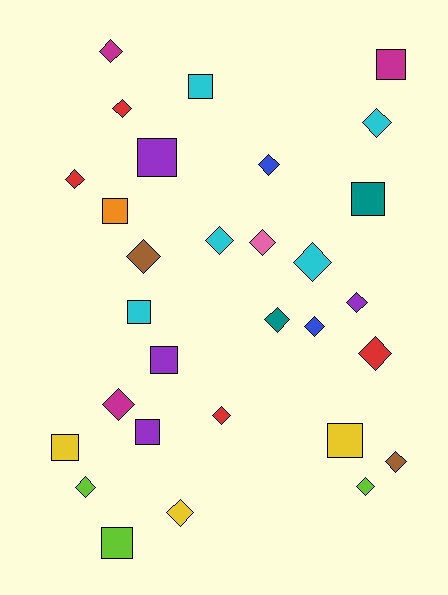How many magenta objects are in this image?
There are 3 magenta objects.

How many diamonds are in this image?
There are 19 diamonds.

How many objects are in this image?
There are 30 objects.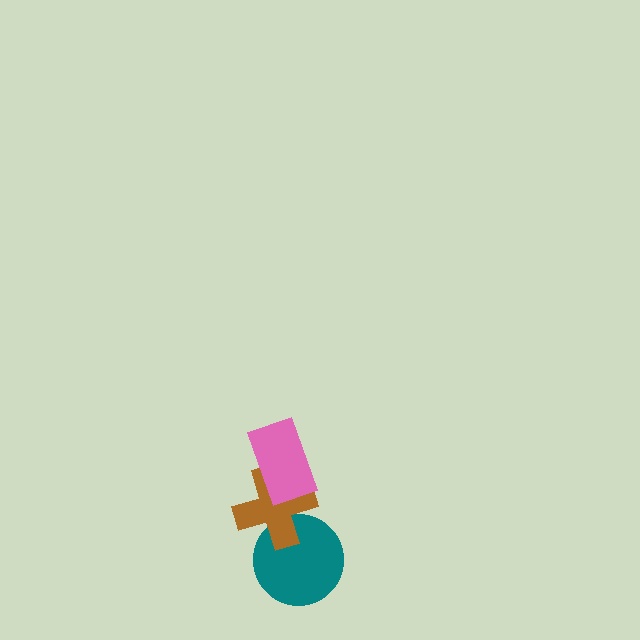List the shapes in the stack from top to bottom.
From top to bottom: the pink rectangle, the brown cross, the teal circle.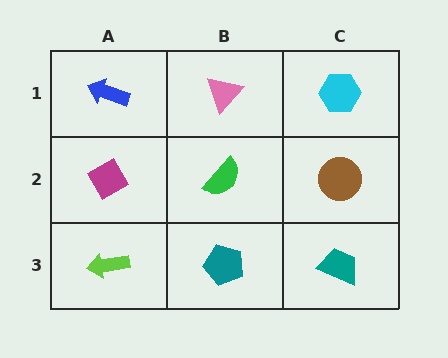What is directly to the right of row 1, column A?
A pink triangle.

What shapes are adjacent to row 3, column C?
A brown circle (row 2, column C), a teal pentagon (row 3, column B).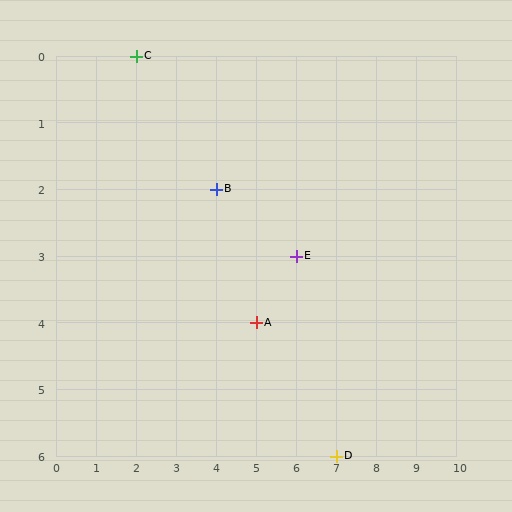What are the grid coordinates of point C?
Point C is at grid coordinates (2, 0).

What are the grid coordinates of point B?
Point B is at grid coordinates (4, 2).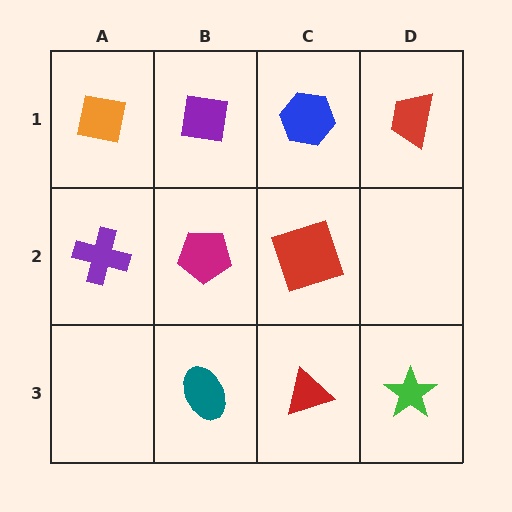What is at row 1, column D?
A red trapezoid.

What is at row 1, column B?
A purple square.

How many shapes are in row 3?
3 shapes.